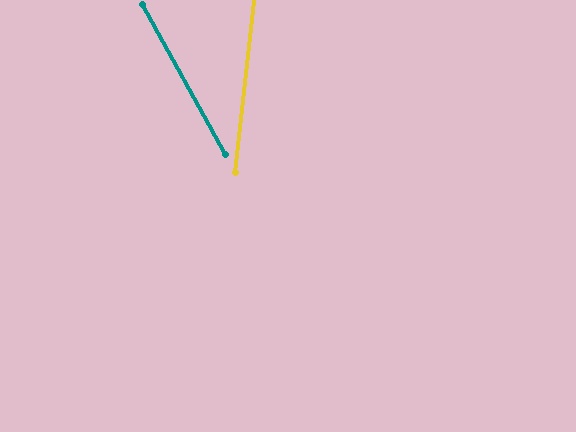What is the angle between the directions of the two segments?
Approximately 36 degrees.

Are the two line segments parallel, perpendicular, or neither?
Neither parallel nor perpendicular — they differ by about 36°.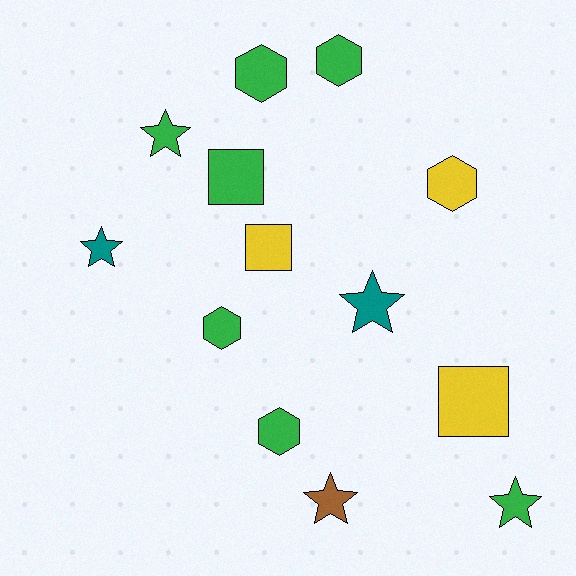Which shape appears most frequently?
Hexagon, with 5 objects.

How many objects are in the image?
There are 13 objects.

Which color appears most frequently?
Green, with 7 objects.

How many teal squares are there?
There are no teal squares.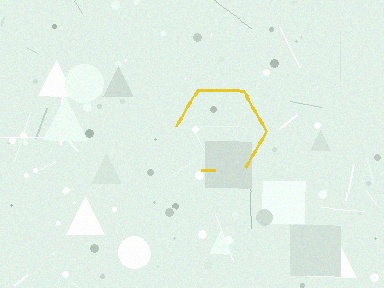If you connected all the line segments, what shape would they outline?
They would outline a hexagon.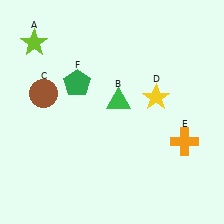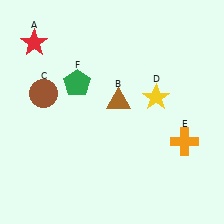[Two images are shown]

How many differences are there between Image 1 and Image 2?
There are 2 differences between the two images.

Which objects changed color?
A changed from lime to red. B changed from green to brown.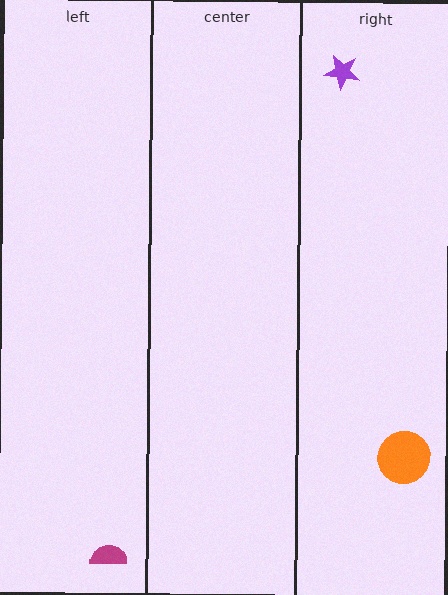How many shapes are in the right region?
2.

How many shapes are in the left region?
1.